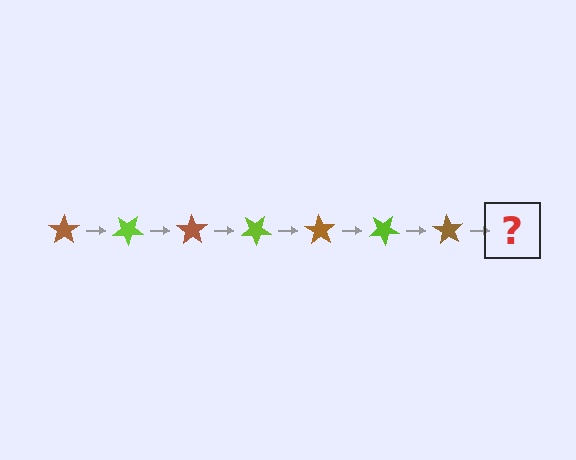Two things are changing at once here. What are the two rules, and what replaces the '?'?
The two rules are that it rotates 35 degrees each step and the color cycles through brown and lime. The '?' should be a lime star, rotated 245 degrees from the start.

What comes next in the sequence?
The next element should be a lime star, rotated 245 degrees from the start.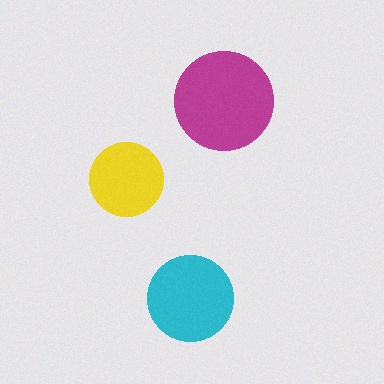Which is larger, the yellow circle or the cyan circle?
The cyan one.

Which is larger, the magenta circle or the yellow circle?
The magenta one.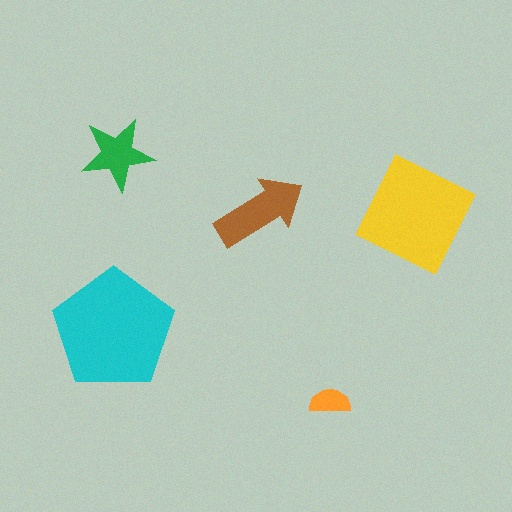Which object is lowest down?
The orange semicircle is bottommost.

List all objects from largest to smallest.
The cyan pentagon, the yellow diamond, the brown arrow, the green star, the orange semicircle.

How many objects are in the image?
There are 5 objects in the image.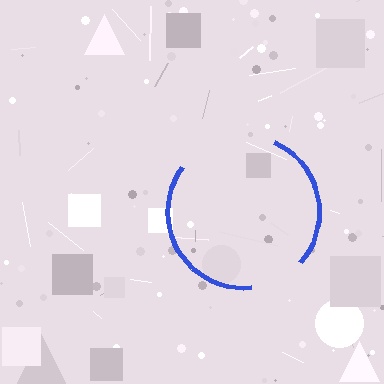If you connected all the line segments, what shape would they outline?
They would outline a circle.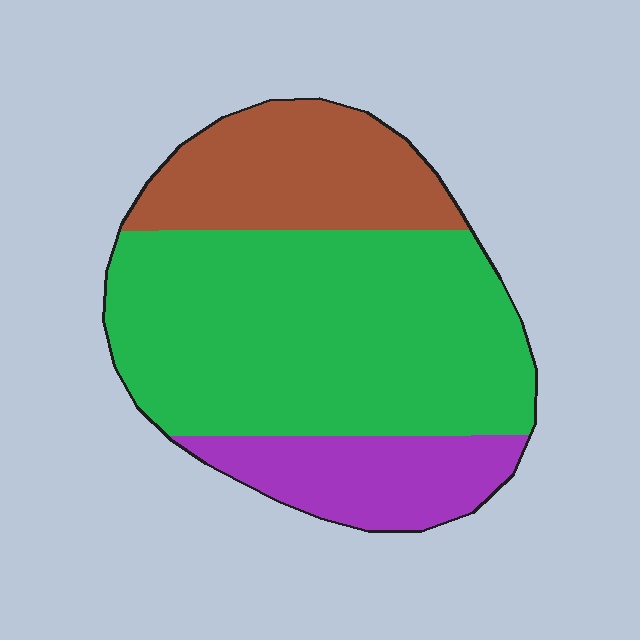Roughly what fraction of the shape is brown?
Brown takes up about one quarter (1/4) of the shape.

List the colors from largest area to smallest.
From largest to smallest: green, brown, purple.